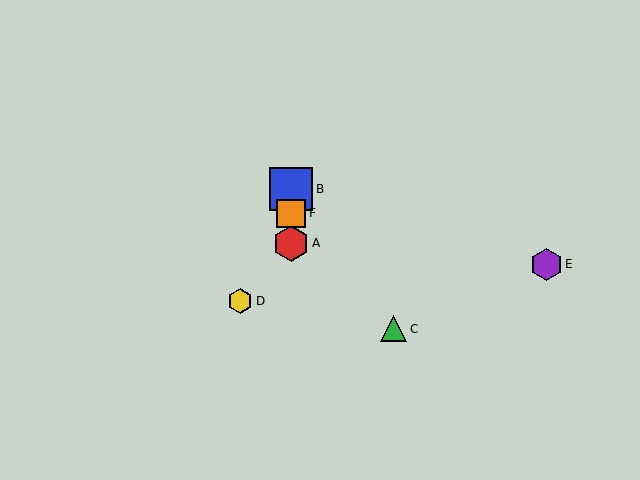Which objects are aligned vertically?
Objects A, B, F are aligned vertically.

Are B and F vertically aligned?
Yes, both are at x≈291.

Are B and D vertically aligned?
No, B is at x≈291 and D is at x≈240.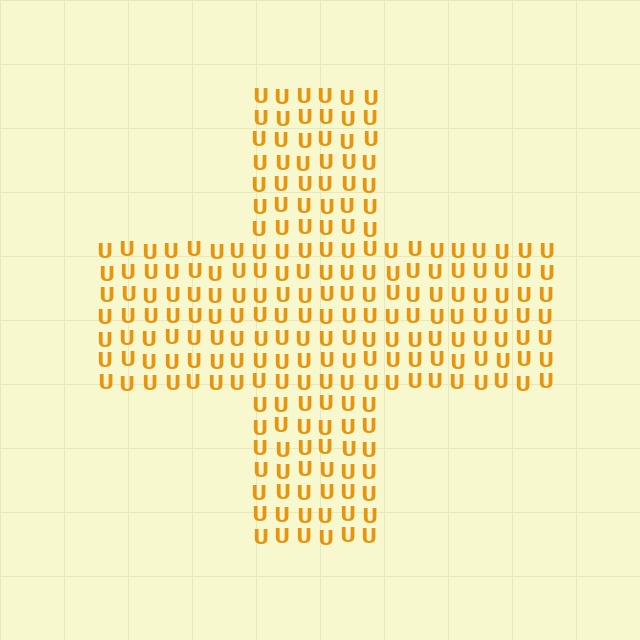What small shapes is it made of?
It is made of small letter U's.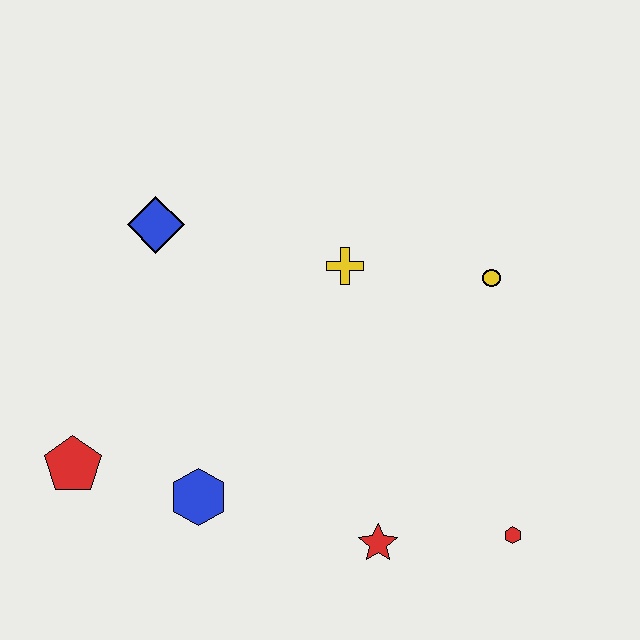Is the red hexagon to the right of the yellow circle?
Yes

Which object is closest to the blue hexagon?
The red pentagon is closest to the blue hexagon.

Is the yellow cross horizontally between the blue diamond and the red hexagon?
Yes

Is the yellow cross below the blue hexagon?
No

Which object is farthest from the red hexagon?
The blue diamond is farthest from the red hexagon.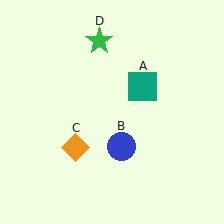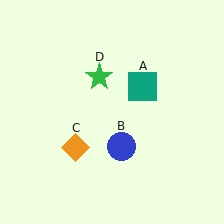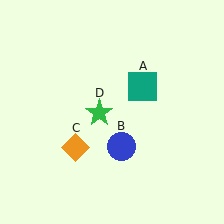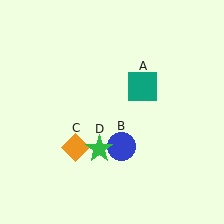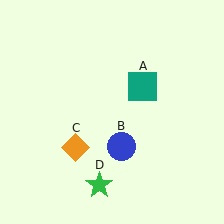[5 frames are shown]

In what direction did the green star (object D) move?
The green star (object D) moved down.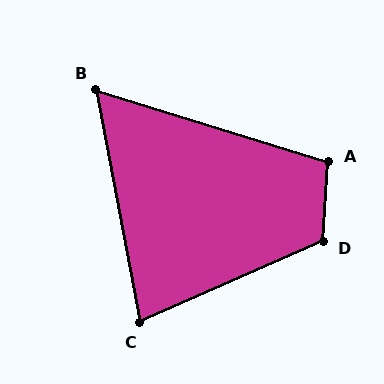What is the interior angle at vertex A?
Approximately 103 degrees (obtuse).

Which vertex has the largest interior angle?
D, at approximately 118 degrees.